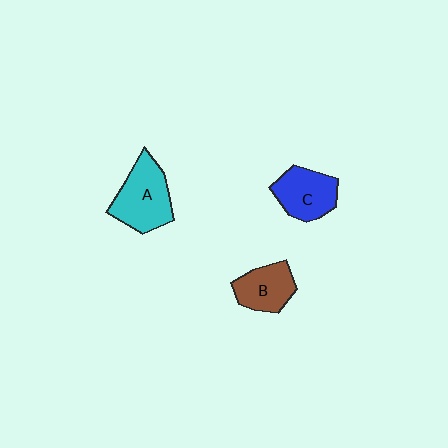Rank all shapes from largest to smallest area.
From largest to smallest: A (cyan), C (blue), B (brown).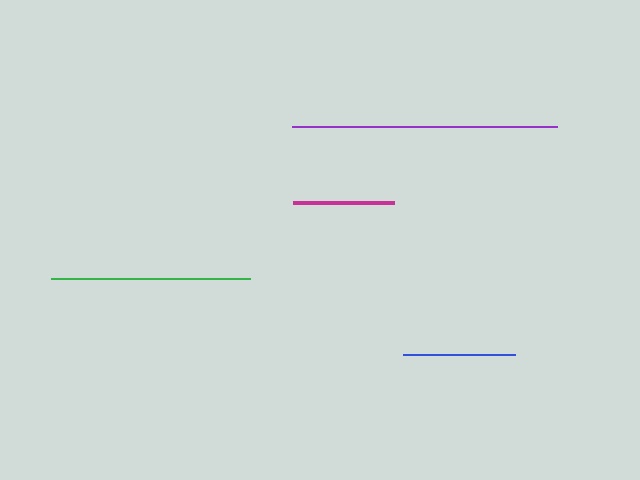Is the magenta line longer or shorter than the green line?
The green line is longer than the magenta line.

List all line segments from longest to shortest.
From longest to shortest: purple, green, blue, magenta.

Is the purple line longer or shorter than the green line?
The purple line is longer than the green line.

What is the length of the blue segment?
The blue segment is approximately 111 pixels long.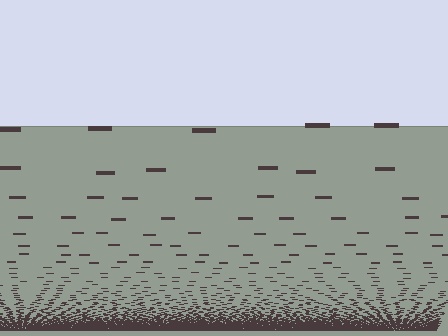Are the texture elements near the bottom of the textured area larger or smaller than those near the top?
Smaller. The gradient is inverted — elements near the bottom are smaller and denser.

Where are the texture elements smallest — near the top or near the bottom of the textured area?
Near the bottom.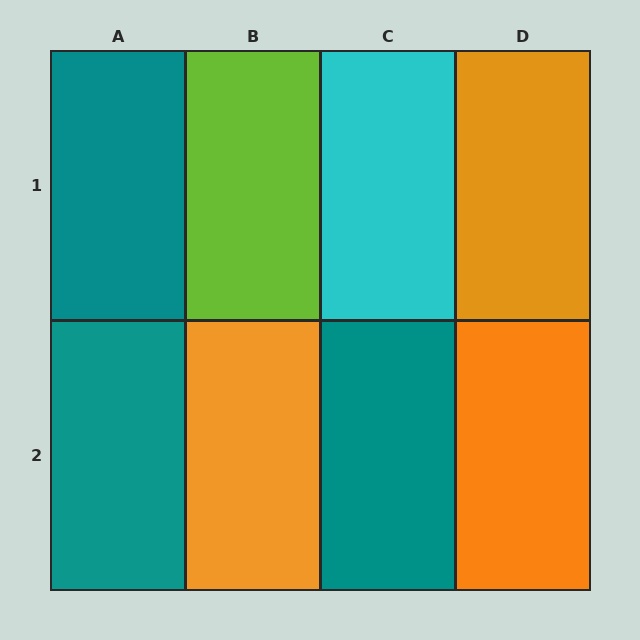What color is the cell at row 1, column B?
Lime.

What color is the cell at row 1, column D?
Orange.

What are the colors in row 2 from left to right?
Teal, orange, teal, orange.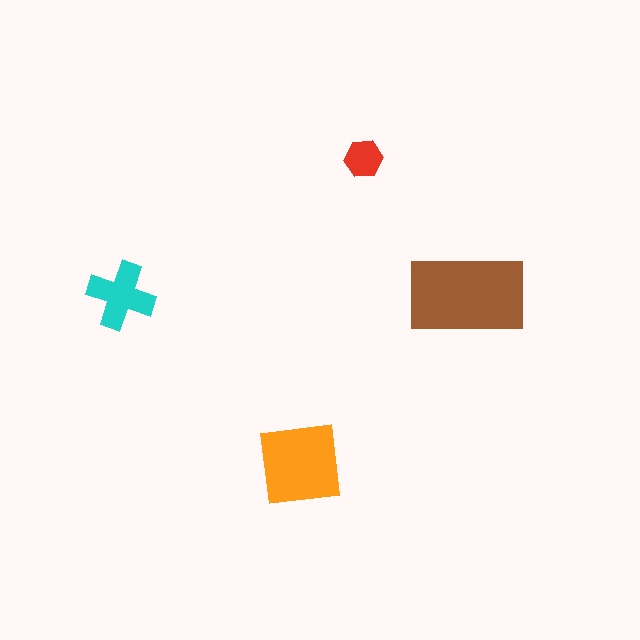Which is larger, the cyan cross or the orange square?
The orange square.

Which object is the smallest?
The red hexagon.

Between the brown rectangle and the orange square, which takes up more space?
The brown rectangle.